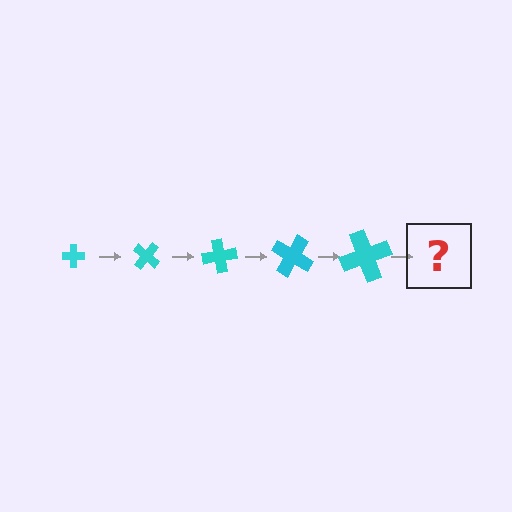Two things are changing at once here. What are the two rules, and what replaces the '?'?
The two rules are that the cross grows larger each step and it rotates 40 degrees each step. The '?' should be a cross, larger than the previous one and rotated 200 degrees from the start.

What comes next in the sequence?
The next element should be a cross, larger than the previous one and rotated 200 degrees from the start.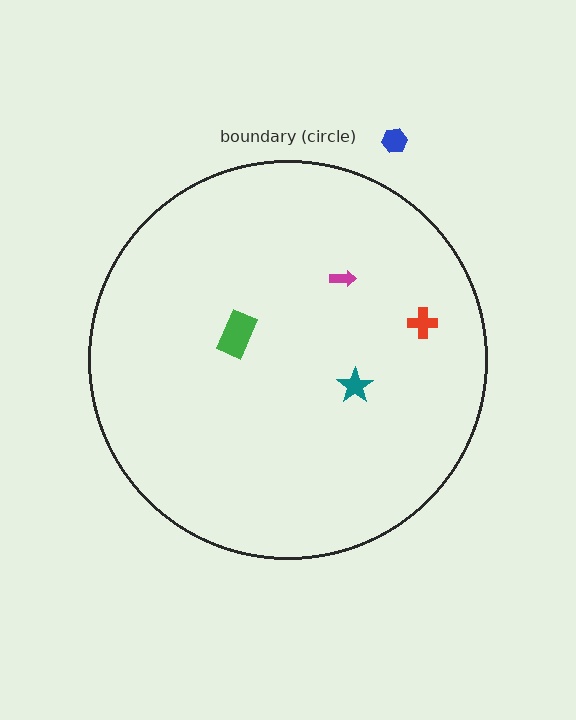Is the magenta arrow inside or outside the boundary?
Inside.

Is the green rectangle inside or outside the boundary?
Inside.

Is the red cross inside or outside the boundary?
Inside.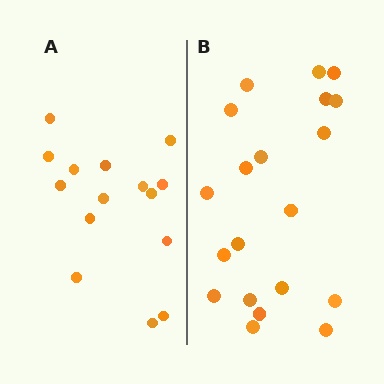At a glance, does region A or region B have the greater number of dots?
Region B (the right region) has more dots.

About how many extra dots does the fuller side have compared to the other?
Region B has about 5 more dots than region A.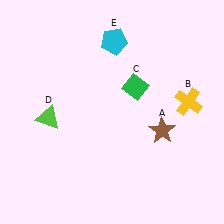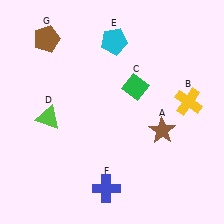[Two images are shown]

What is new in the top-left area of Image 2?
A brown pentagon (G) was added in the top-left area of Image 2.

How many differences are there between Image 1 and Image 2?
There are 2 differences between the two images.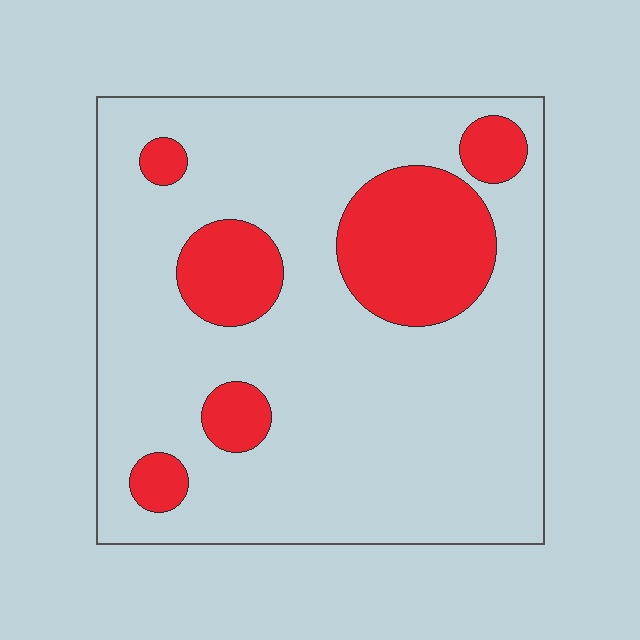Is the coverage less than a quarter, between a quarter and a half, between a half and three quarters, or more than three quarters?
Less than a quarter.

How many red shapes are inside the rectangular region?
6.